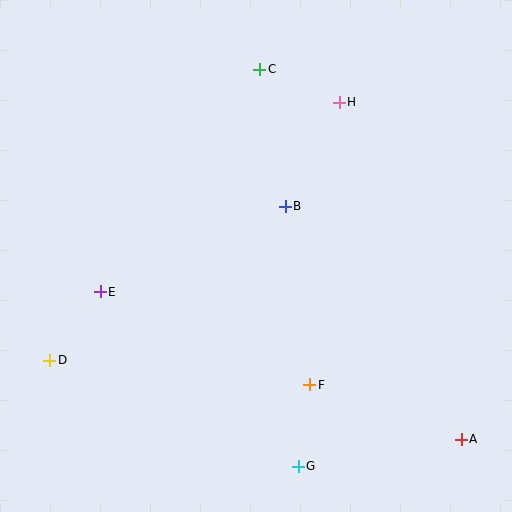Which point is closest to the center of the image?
Point B at (285, 206) is closest to the center.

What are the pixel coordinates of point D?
Point D is at (50, 360).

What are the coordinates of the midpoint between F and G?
The midpoint between F and G is at (304, 425).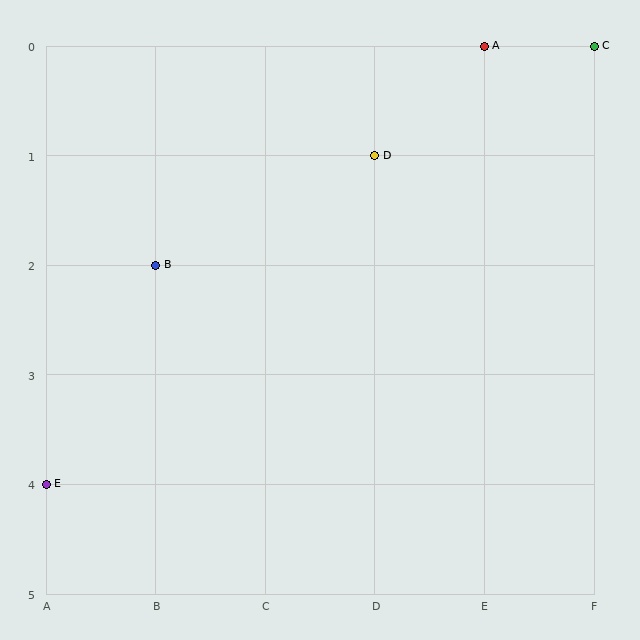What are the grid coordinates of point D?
Point D is at grid coordinates (D, 1).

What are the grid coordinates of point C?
Point C is at grid coordinates (F, 0).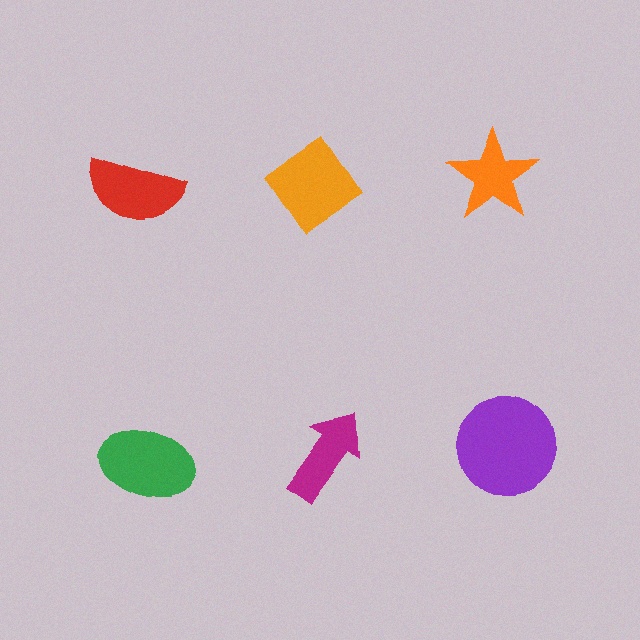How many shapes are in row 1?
3 shapes.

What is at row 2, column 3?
A purple circle.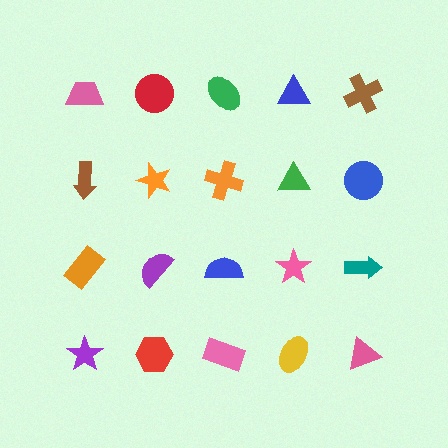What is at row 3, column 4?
A pink star.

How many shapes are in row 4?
5 shapes.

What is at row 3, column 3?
A blue semicircle.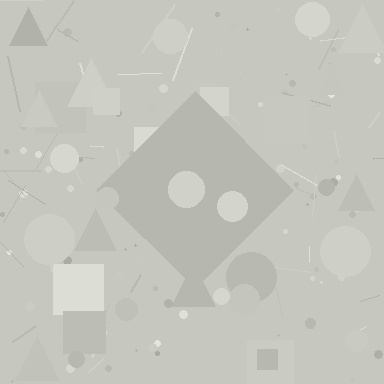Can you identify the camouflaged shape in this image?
The camouflaged shape is a diamond.